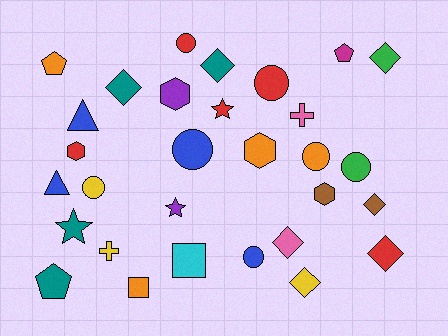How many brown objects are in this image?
There are 2 brown objects.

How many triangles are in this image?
There are 2 triangles.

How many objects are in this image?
There are 30 objects.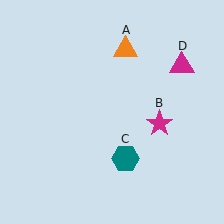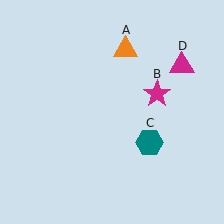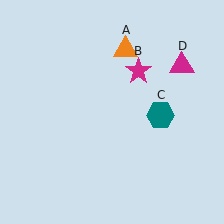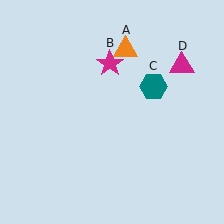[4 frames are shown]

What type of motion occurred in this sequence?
The magenta star (object B), teal hexagon (object C) rotated counterclockwise around the center of the scene.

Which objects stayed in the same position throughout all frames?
Orange triangle (object A) and magenta triangle (object D) remained stationary.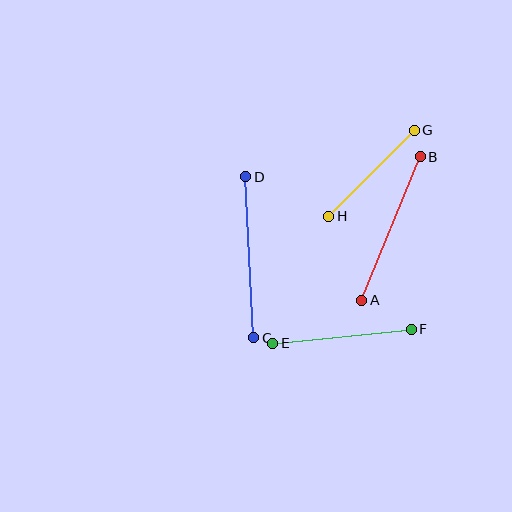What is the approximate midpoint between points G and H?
The midpoint is at approximately (372, 173) pixels.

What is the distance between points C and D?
The distance is approximately 161 pixels.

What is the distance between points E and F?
The distance is approximately 139 pixels.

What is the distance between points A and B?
The distance is approximately 155 pixels.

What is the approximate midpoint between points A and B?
The midpoint is at approximately (391, 228) pixels.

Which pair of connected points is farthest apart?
Points C and D are farthest apart.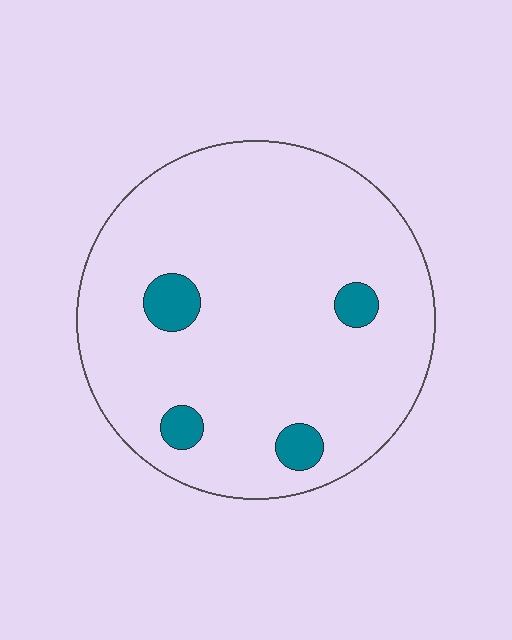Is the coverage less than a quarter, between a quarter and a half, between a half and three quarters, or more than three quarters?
Less than a quarter.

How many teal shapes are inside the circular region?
4.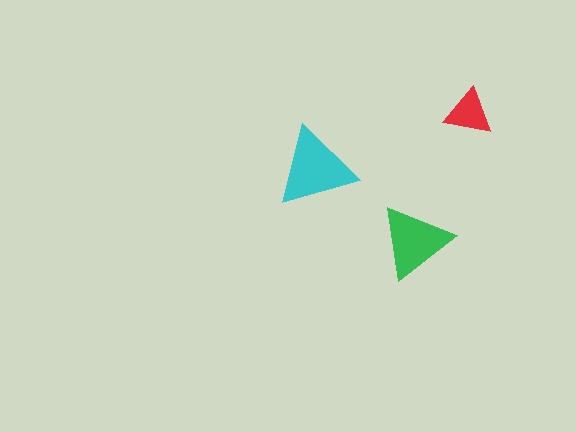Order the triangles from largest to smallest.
the cyan one, the green one, the red one.